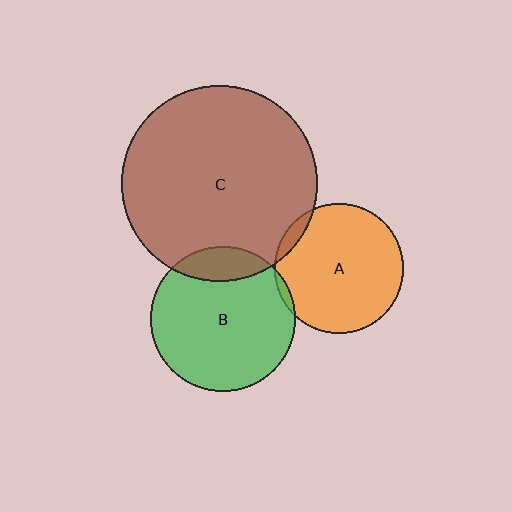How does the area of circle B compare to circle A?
Approximately 1.3 times.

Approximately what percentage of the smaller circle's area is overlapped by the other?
Approximately 15%.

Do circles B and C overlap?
Yes.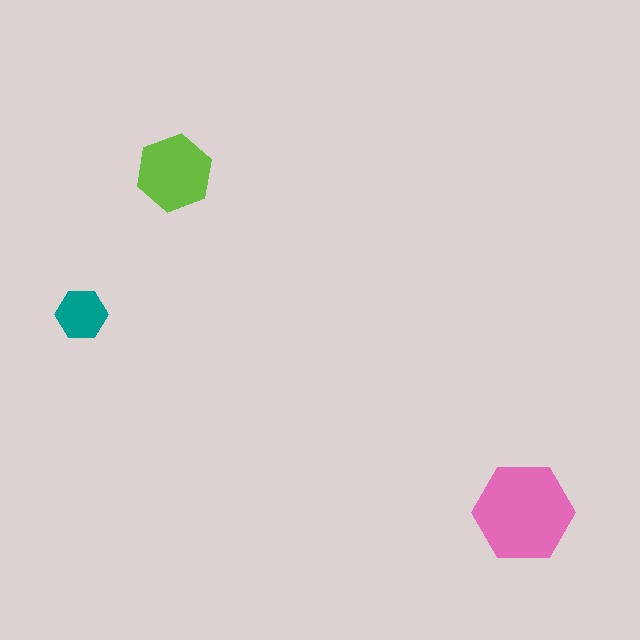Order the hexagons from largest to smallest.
the pink one, the lime one, the teal one.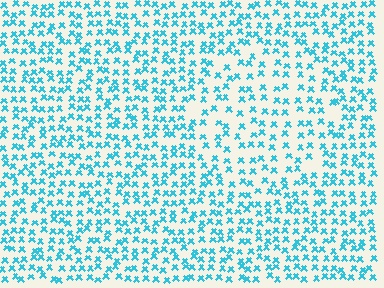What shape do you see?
I see a circle.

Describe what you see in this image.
The image contains small cyan elements arranged at two different densities. A circle-shaped region is visible where the elements are less densely packed than the surrounding area.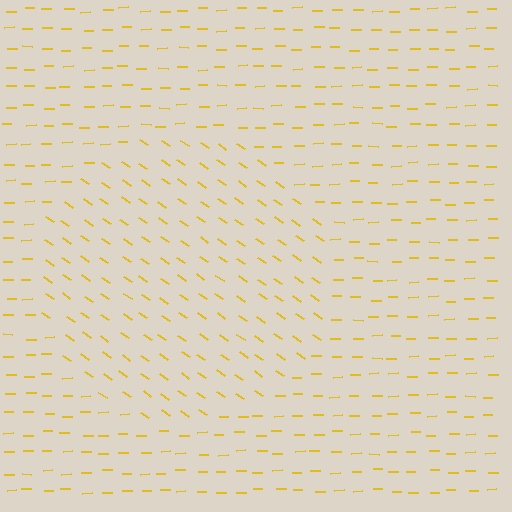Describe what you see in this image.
The image is filled with small yellow line segments. A circle region in the image has lines oriented differently from the surrounding lines, creating a visible texture boundary.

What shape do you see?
I see a circle.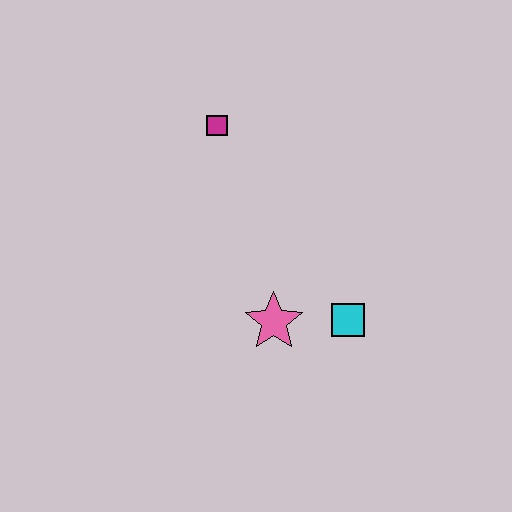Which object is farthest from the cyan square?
The magenta square is farthest from the cyan square.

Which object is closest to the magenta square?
The pink star is closest to the magenta square.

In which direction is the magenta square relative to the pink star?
The magenta square is above the pink star.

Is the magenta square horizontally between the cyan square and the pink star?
No